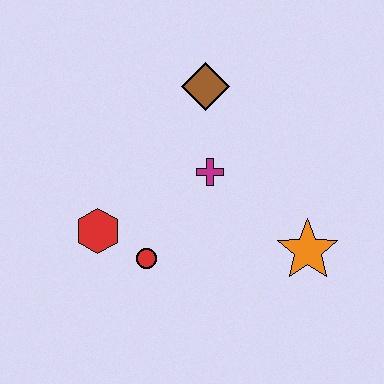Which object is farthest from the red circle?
The brown diamond is farthest from the red circle.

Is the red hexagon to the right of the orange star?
No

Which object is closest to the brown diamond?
The magenta cross is closest to the brown diamond.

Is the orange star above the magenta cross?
No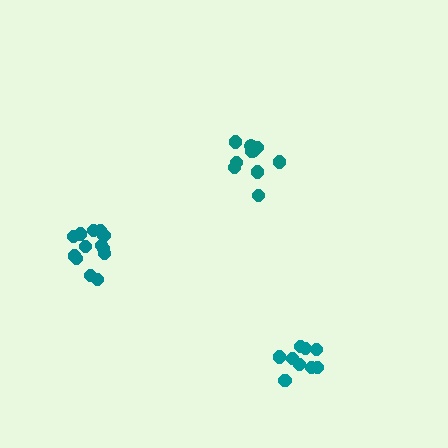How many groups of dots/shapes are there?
There are 3 groups.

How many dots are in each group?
Group 1: 13 dots, Group 2: 11 dots, Group 3: 9 dots (33 total).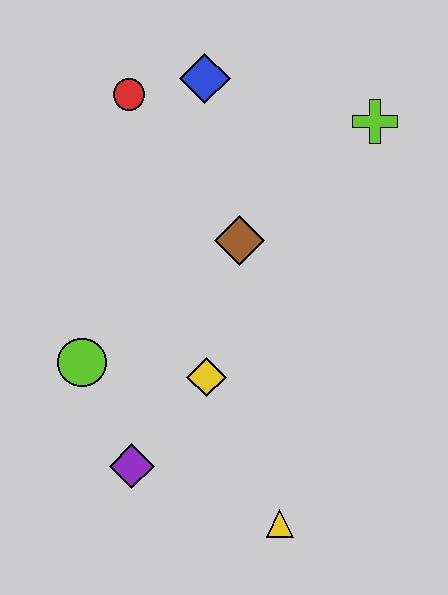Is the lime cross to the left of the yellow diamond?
No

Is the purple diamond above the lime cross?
No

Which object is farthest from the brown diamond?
The yellow triangle is farthest from the brown diamond.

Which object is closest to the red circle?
The blue diamond is closest to the red circle.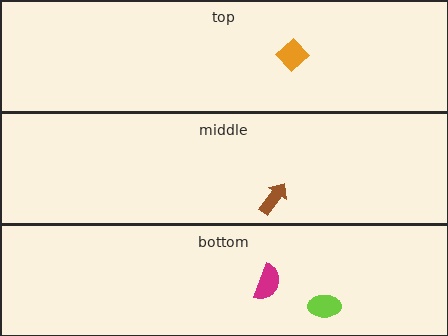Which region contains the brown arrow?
The middle region.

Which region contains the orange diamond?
The top region.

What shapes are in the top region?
The orange diamond.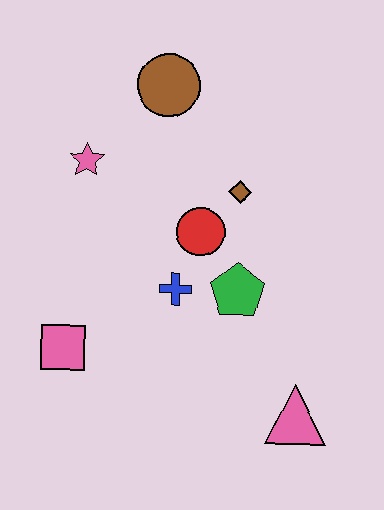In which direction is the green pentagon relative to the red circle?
The green pentagon is below the red circle.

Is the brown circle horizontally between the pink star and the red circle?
Yes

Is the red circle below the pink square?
No